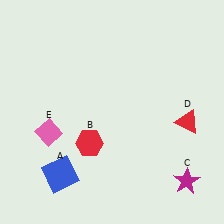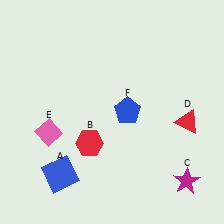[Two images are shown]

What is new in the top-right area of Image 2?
A blue pentagon (F) was added in the top-right area of Image 2.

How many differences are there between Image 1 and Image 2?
There is 1 difference between the two images.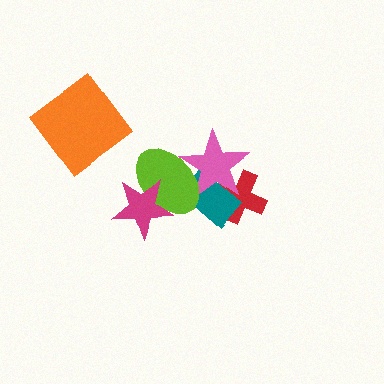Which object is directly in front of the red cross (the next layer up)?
The teal rectangle is directly in front of the red cross.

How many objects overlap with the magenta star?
1 object overlaps with the magenta star.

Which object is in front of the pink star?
The lime ellipse is in front of the pink star.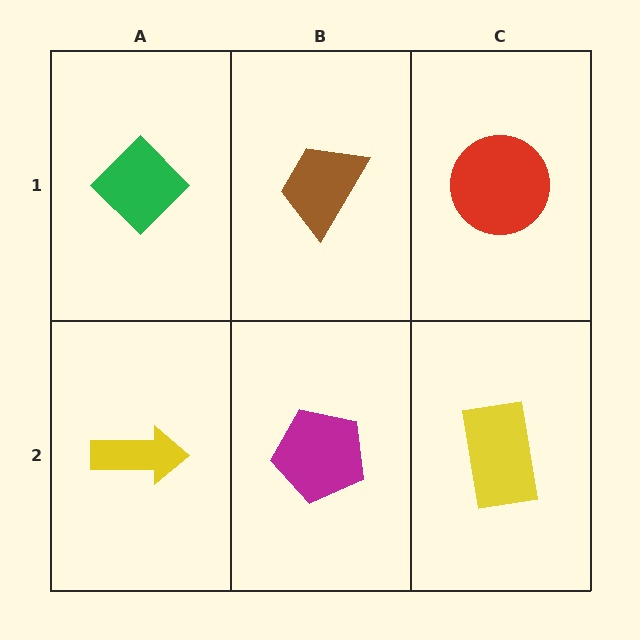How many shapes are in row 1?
3 shapes.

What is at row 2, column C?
A yellow rectangle.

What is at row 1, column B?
A brown trapezoid.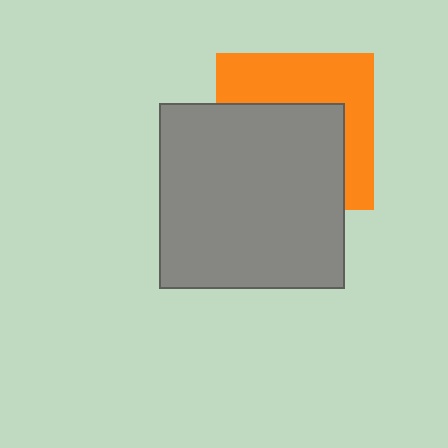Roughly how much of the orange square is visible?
A small part of it is visible (roughly 44%).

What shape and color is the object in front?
The object in front is a gray square.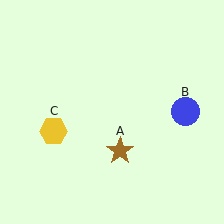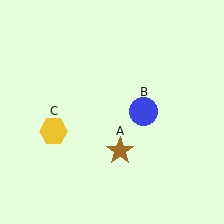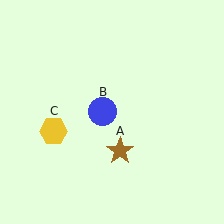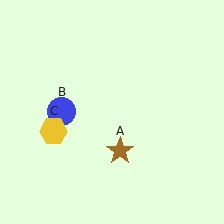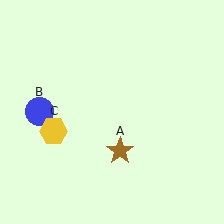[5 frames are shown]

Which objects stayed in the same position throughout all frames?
Brown star (object A) and yellow hexagon (object C) remained stationary.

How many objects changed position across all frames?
1 object changed position: blue circle (object B).